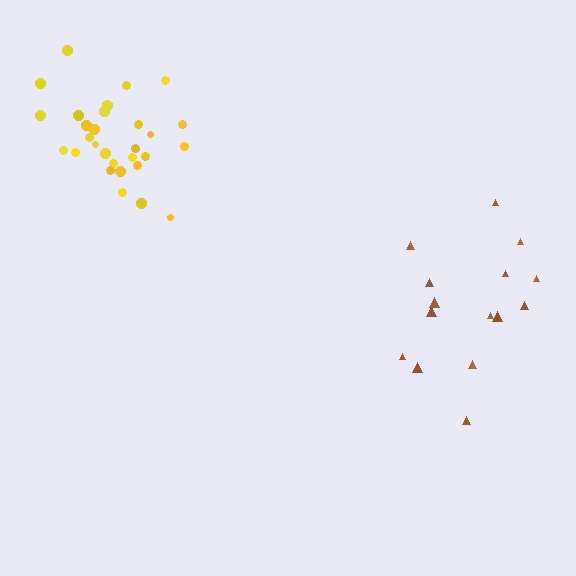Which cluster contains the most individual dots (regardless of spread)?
Yellow (31).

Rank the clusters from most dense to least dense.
yellow, brown.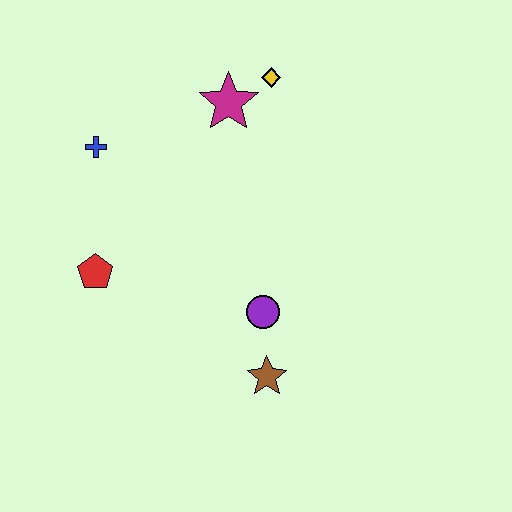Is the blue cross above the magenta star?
No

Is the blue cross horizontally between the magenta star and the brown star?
No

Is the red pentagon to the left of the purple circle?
Yes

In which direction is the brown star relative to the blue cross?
The brown star is below the blue cross.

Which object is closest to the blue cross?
The red pentagon is closest to the blue cross.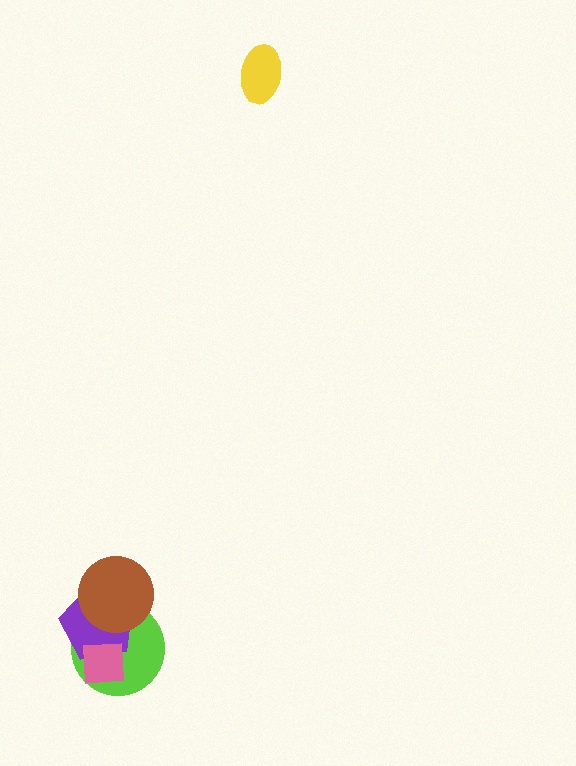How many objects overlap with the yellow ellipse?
0 objects overlap with the yellow ellipse.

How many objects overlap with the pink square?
2 objects overlap with the pink square.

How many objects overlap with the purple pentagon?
3 objects overlap with the purple pentagon.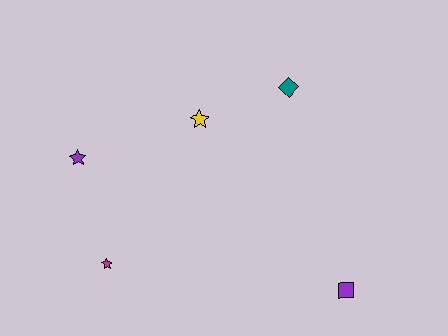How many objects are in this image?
There are 5 objects.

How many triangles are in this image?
There are no triangles.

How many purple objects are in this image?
There are 2 purple objects.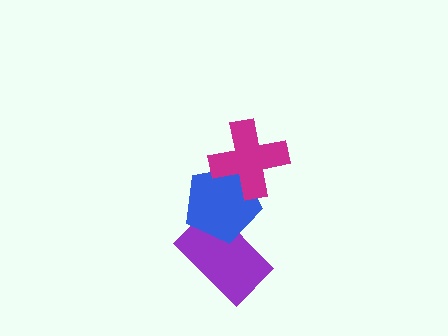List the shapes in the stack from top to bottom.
From top to bottom: the magenta cross, the blue pentagon, the purple rectangle.